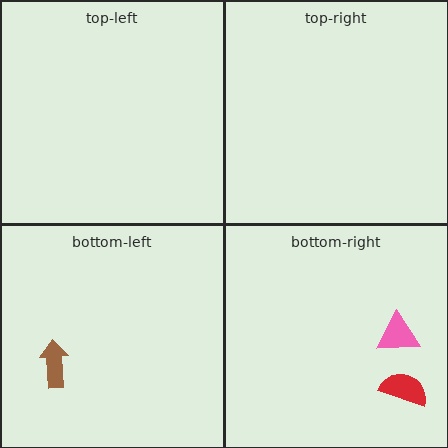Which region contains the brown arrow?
The bottom-left region.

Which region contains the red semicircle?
The bottom-right region.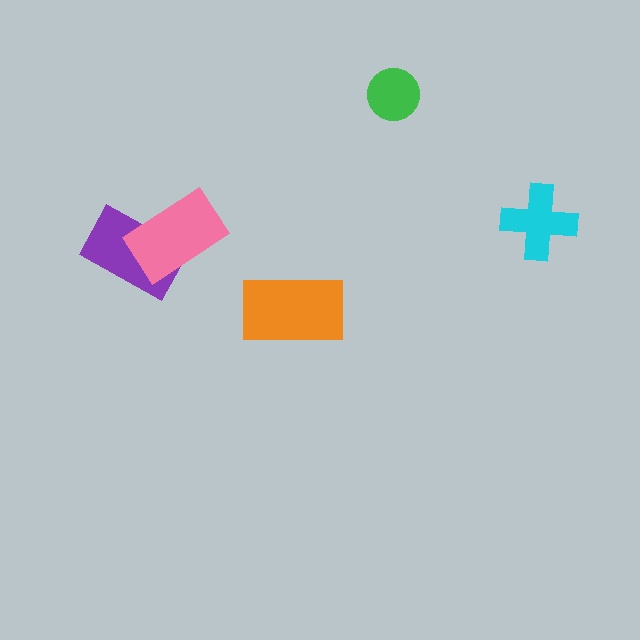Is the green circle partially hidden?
No, no other shape covers it.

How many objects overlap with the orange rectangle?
0 objects overlap with the orange rectangle.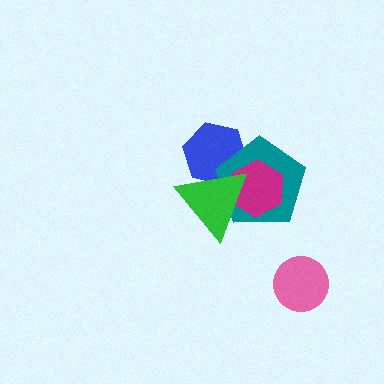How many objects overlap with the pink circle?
0 objects overlap with the pink circle.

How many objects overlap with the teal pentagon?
3 objects overlap with the teal pentagon.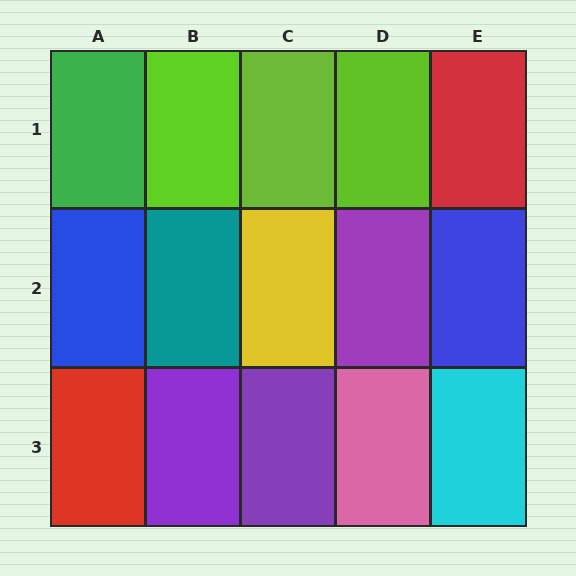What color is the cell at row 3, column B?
Purple.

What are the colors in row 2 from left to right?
Blue, teal, yellow, purple, blue.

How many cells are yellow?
1 cell is yellow.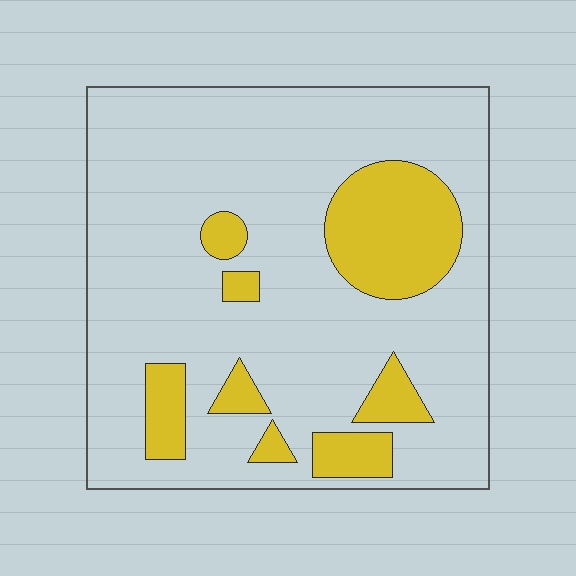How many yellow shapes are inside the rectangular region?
8.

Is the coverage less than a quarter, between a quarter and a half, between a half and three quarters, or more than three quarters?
Less than a quarter.